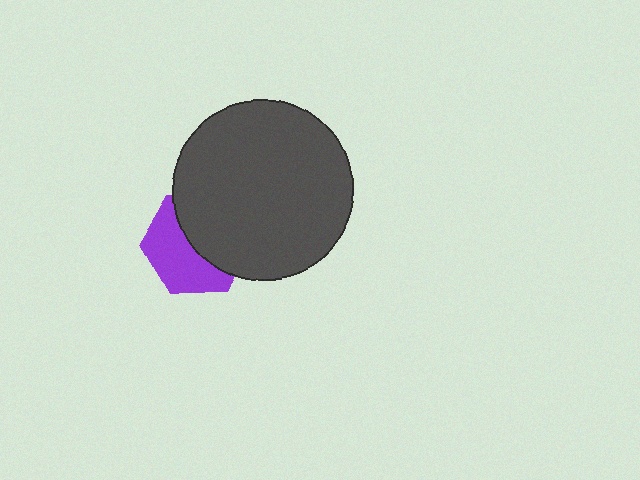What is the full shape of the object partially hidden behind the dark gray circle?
The partially hidden object is a purple hexagon.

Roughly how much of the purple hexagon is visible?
About half of it is visible (roughly 50%).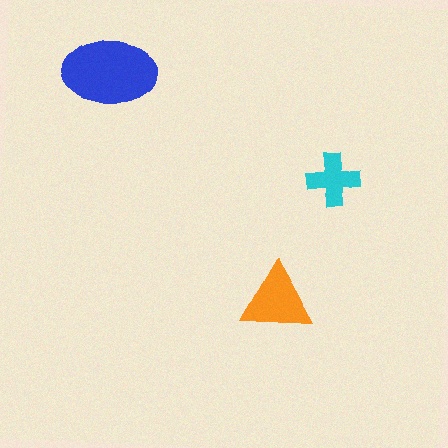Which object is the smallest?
The cyan cross.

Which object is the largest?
The blue ellipse.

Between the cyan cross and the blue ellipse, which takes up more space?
The blue ellipse.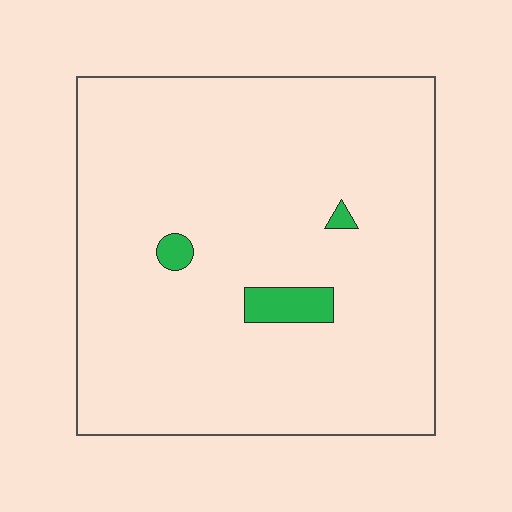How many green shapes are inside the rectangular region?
3.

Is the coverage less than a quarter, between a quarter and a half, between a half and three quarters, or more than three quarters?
Less than a quarter.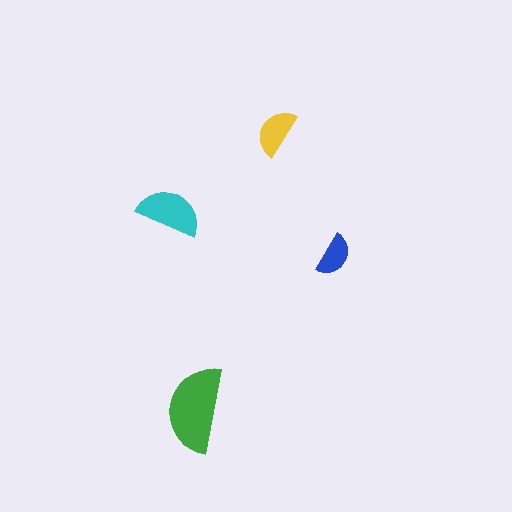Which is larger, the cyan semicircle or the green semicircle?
The green one.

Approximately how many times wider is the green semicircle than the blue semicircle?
About 2 times wider.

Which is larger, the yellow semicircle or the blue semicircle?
The yellow one.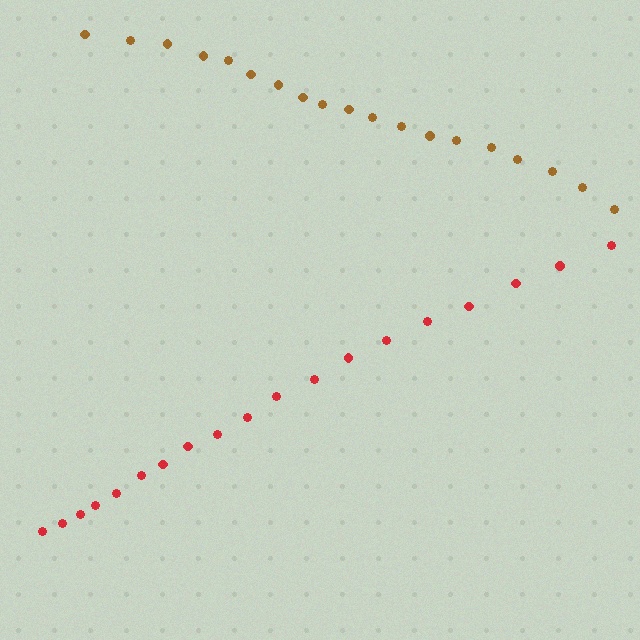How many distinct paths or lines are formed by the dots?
There are 2 distinct paths.